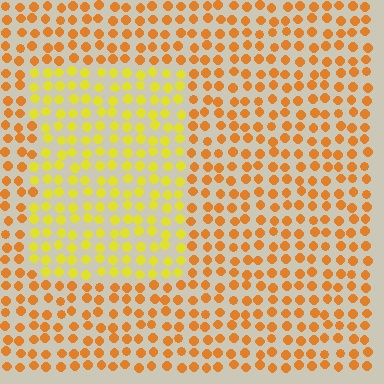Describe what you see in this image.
The image is filled with small orange elements in a uniform arrangement. A rectangle-shaped region is visible where the elements are tinted to a slightly different hue, forming a subtle color boundary.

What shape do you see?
I see a rectangle.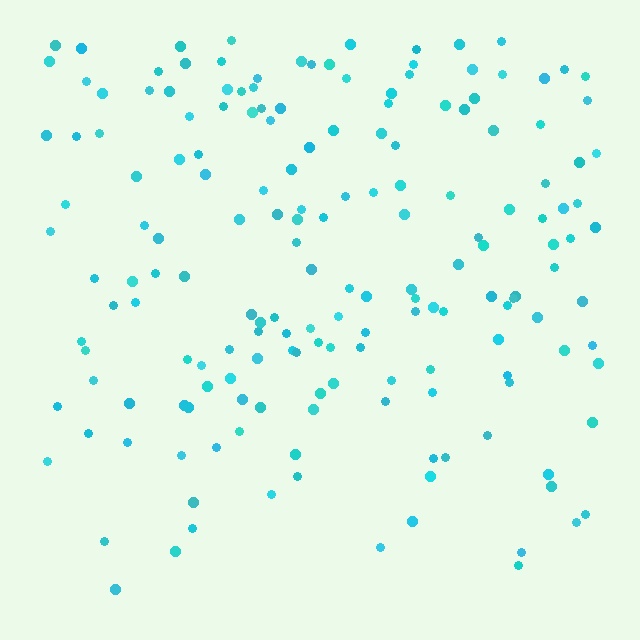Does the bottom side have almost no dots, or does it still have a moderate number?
Still a moderate number, just noticeably fewer than the top.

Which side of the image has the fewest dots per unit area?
The bottom.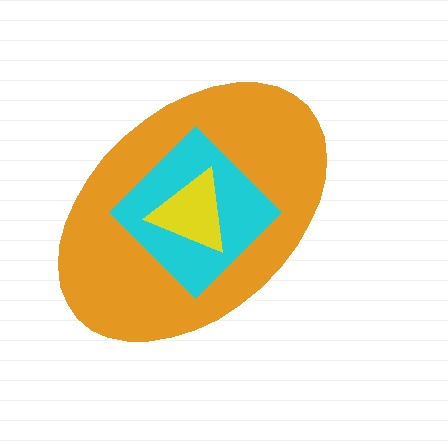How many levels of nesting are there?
3.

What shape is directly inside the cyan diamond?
The yellow triangle.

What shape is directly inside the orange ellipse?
The cyan diamond.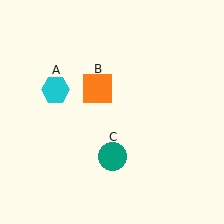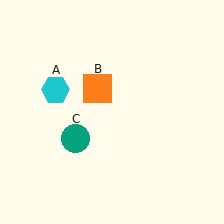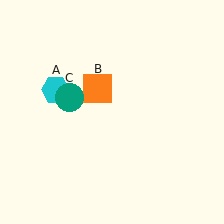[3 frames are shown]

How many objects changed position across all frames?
1 object changed position: teal circle (object C).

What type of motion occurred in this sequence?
The teal circle (object C) rotated clockwise around the center of the scene.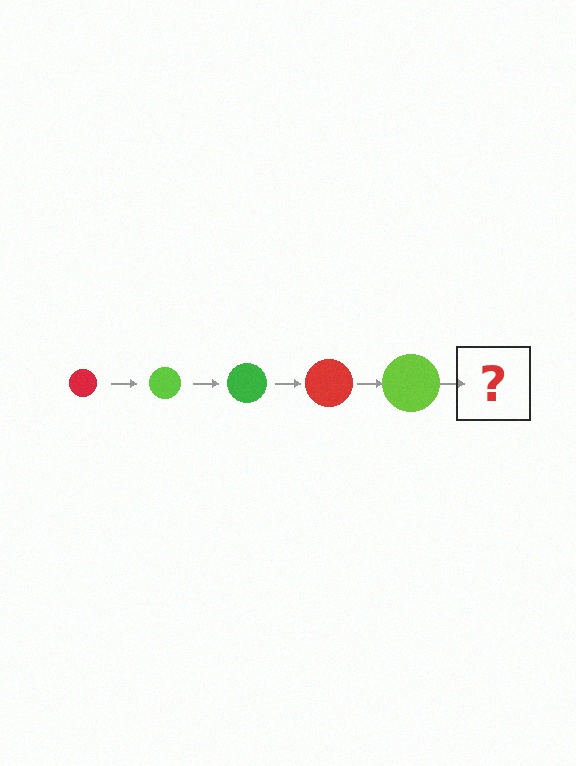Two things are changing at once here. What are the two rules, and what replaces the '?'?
The two rules are that the circle grows larger each step and the color cycles through red, lime, and green. The '?' should be a green circle, larger than the previous one.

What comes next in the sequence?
The next element should be a green circle, larger than the previous one.